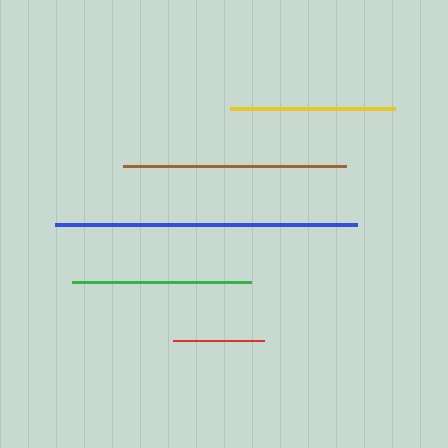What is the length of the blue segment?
The blue segment is approximately 302 pixels long.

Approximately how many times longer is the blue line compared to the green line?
The blue line is approximately 1.7 times the length of the green line.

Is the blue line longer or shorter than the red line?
The blue line is longer than the red line.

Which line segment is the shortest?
The red line is the shortest at approximately 92 pixels.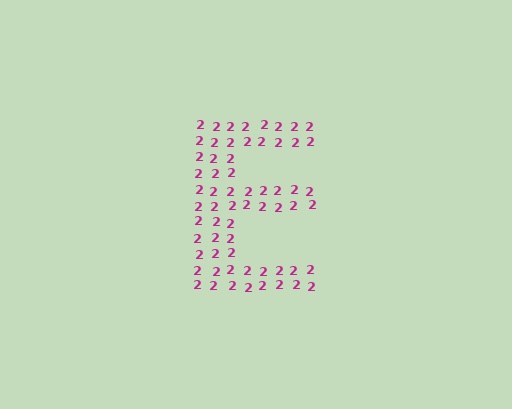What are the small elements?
The small elements are digit 2's.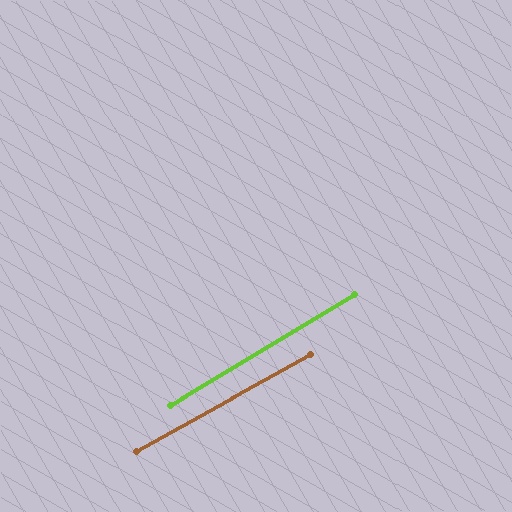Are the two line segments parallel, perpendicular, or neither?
Parallel — their directions differ by only 1.9°.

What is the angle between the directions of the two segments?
Approximately 2 degrees.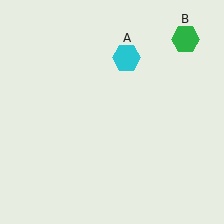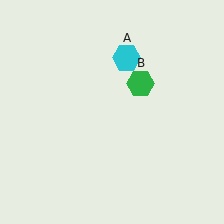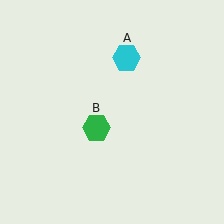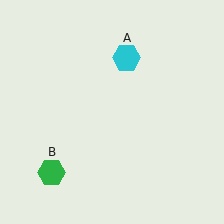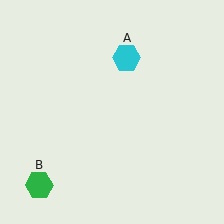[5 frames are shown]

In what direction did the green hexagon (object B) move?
The green hexagon (object B) moved down and to the left.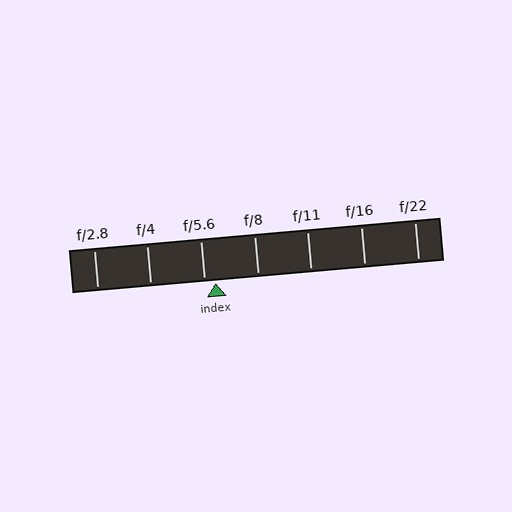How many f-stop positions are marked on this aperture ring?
There are 7 f-stop positions marked.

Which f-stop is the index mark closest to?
The index mark is closest to f/5.6.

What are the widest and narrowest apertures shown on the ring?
The widest aperture shown is f/2.8 and the narrowest is f/22.